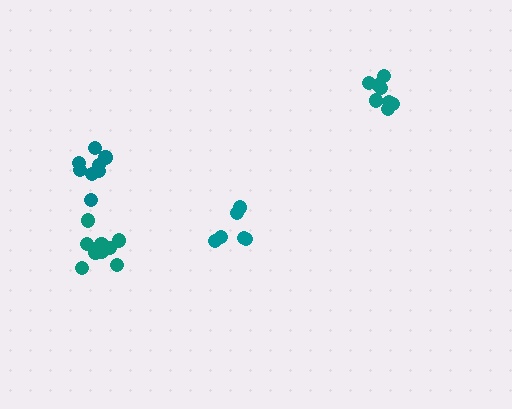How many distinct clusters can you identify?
There are 4 distinct clusters.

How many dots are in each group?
Group 1: 8 dots, Group 2: 11 dots, Group 3: 8 dots, Group 4: 6 dots (33 total).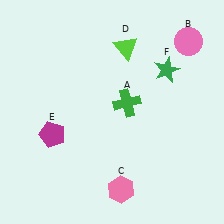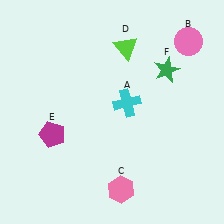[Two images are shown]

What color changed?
The cross (A) changed from green in Image 1 to cyan in Image 2.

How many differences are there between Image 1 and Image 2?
There is 1 difference between the two images.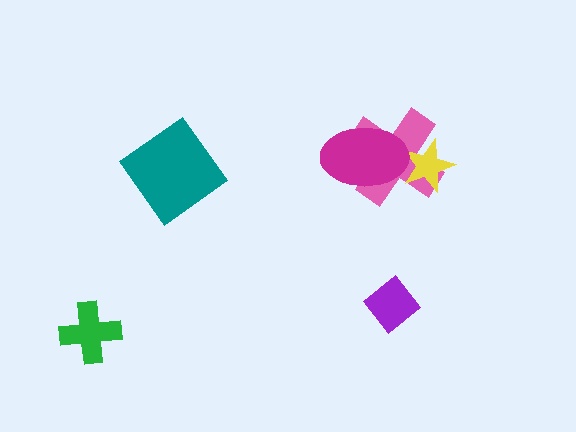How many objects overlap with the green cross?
0 objects overlap with the green cross.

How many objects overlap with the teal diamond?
0 objects overlap with the teal diamond.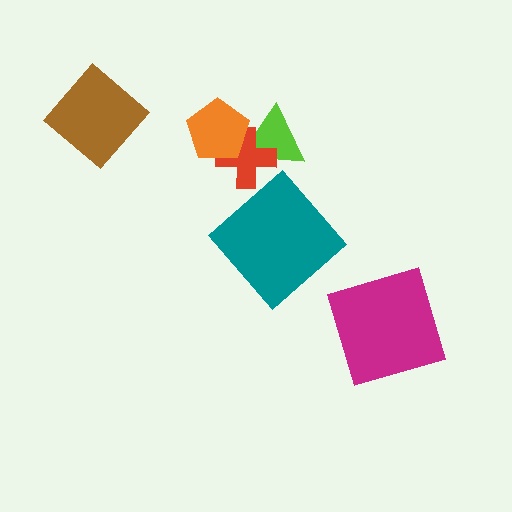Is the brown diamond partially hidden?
No, no other shape covers it.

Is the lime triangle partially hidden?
Yes, it is partially covered by another shape.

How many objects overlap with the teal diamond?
0 objects overlap with the teal diamond.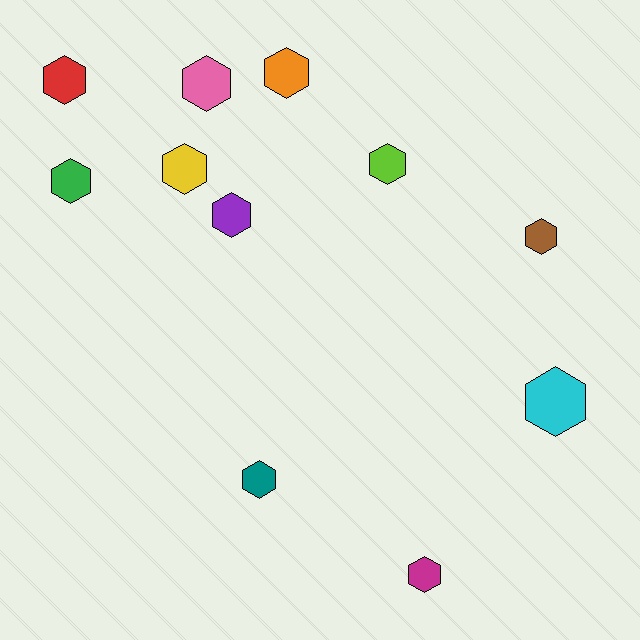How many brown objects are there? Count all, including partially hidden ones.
There is 1 brown object.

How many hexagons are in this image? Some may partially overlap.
There are 11 hexagons.